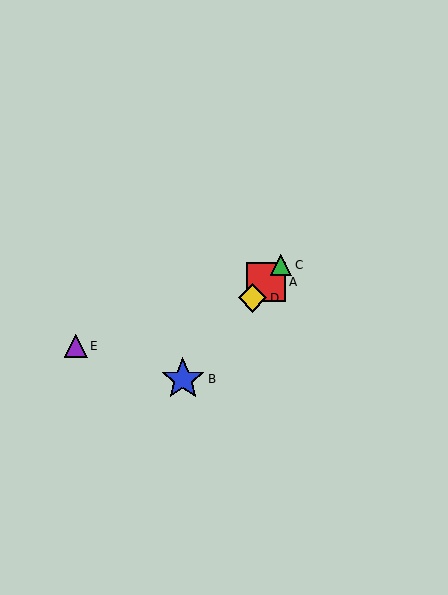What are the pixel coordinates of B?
Object B is at (183, 379).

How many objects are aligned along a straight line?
4 objects (A, B, C, D) are aligned along a straight line.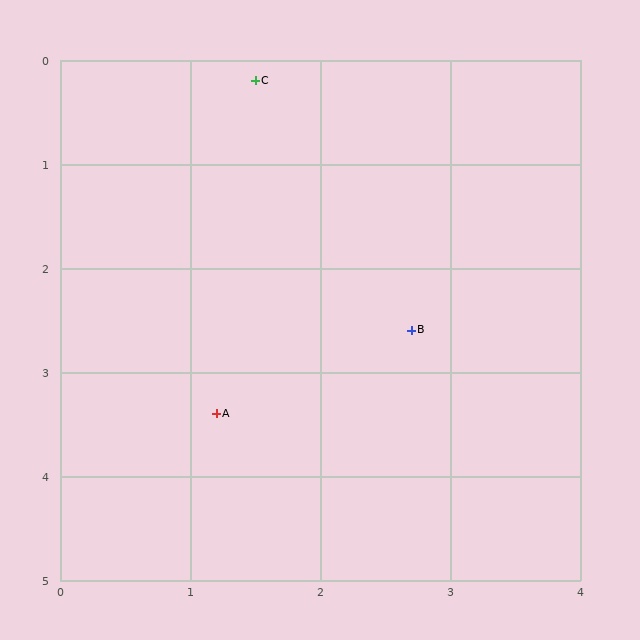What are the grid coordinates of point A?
Point A is at approximately (1.2, 3.4).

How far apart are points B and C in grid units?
Points B and C are about 2.7 grid units apart.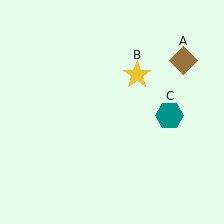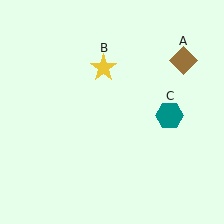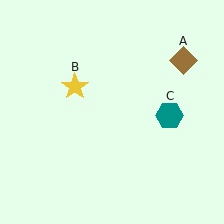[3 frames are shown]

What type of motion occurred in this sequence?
The yellow star (object B) rotated counterclockwise around the center of the scene.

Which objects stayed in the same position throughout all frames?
Brown diamond (object A) and teal hexagon (object C) remained stationary.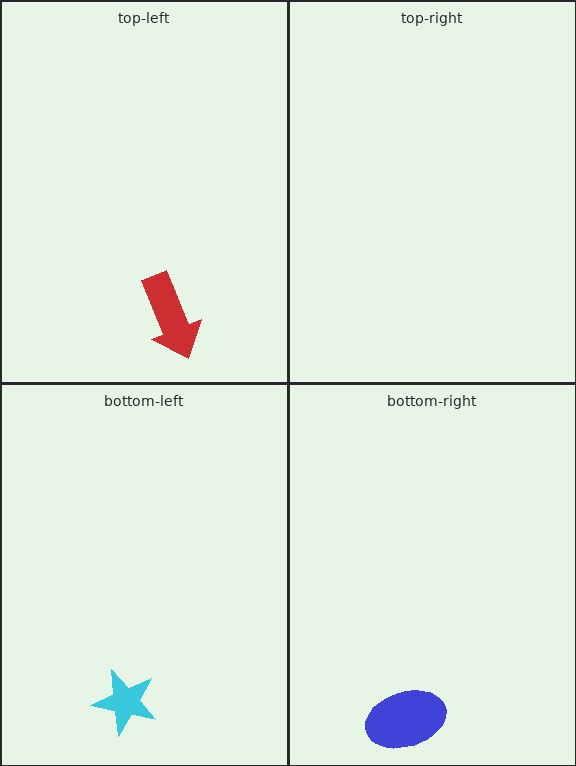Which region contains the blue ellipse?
The bottom-right region.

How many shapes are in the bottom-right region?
1.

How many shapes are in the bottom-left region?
1.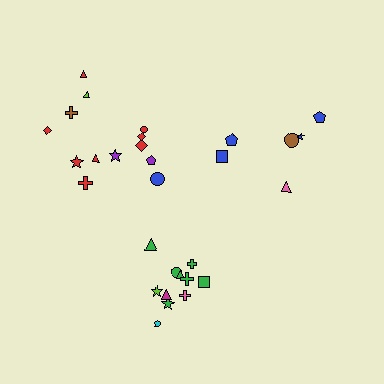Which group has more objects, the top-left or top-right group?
The top-left group.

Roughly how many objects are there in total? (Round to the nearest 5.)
Roughly 30 objects in total.